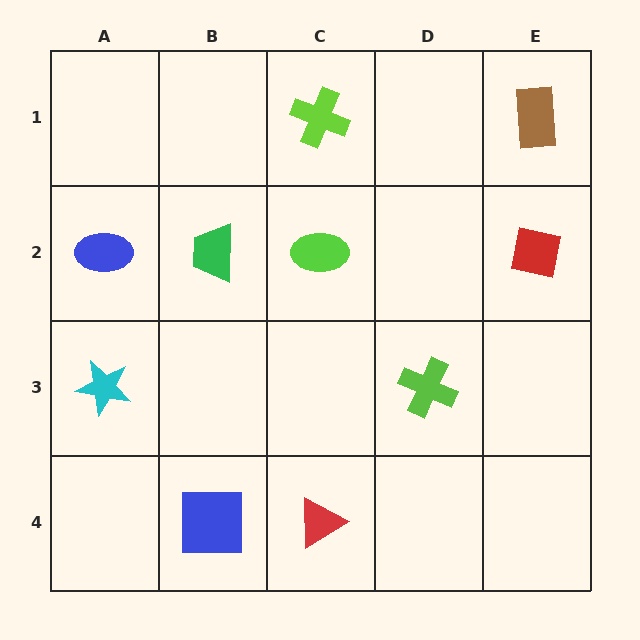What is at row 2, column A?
A blue ellipse.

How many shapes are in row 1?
2 shapes.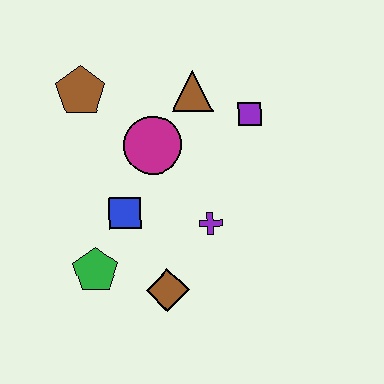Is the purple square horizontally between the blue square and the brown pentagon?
No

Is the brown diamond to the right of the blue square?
Yes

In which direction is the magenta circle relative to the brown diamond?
The magenta circle is above the brown diamond.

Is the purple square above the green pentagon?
Yes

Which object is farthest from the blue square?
The purple square is farthest from the blue square.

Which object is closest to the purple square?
The brown triangle is closest to the purple square.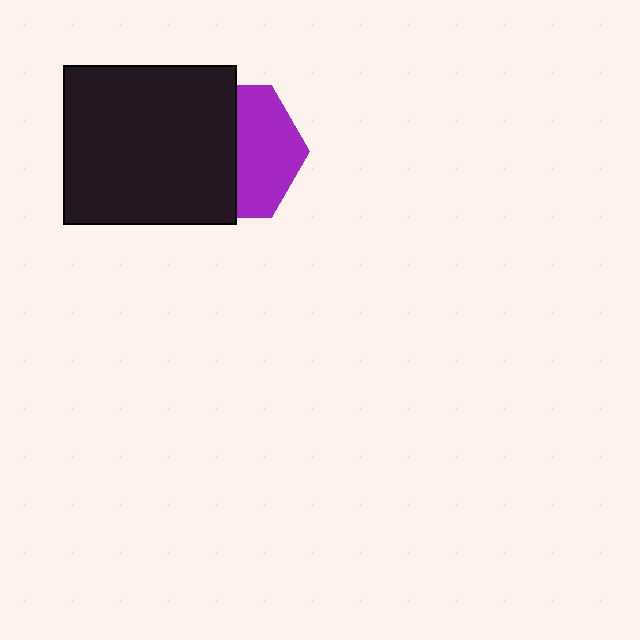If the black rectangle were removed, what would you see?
You would see the complete purple hexagon.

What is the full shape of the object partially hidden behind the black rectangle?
The partially hidden object is a purple hexagon.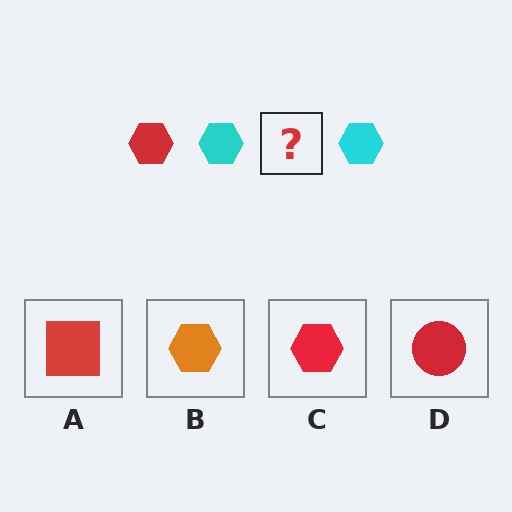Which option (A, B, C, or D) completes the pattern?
C.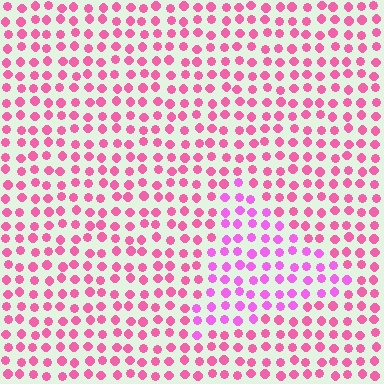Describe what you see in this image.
The image is filled with small pink elements in a uniform arrangement. A triangle-shaped region is visible where the elements are tinted to a slightly different hue, forming a subtle color boundary.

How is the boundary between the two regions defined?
The boundary is defined purely by a slight shift in hue (about 28 degrees). Spacing, size, and orientation are identical on both sides.